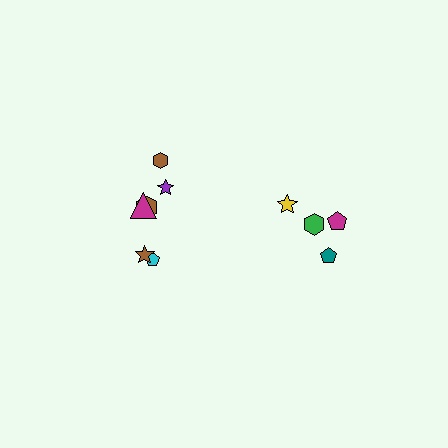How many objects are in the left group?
There are 6 objects.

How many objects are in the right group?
There are 4 objects.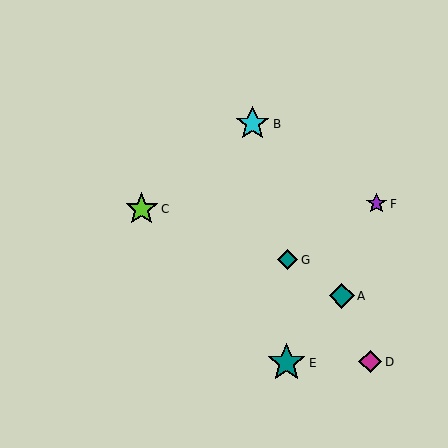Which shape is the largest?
The teal star (labeled E) is the largest.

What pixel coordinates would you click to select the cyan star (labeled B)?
Click at (253, 124) to select the cyan star B.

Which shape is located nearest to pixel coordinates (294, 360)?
The teal star (labeled E) at (287, 363) is nearest to that location.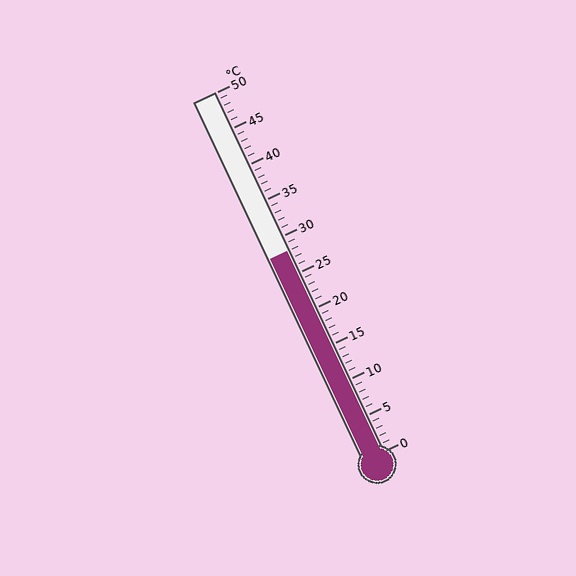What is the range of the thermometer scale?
The thermometer scale ranges from 0°C to 50°C.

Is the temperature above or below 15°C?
The temperature is above 15°C.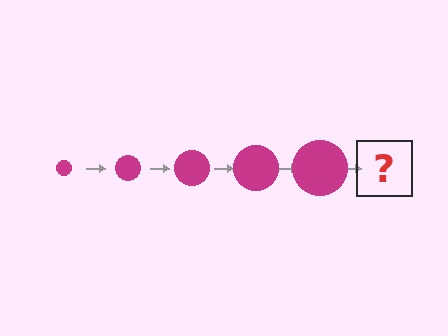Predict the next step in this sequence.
The next step is a magenta circle, larger than the previous one.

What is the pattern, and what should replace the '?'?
The pattern is that the circle gets progressively larger each step. The '?' should be a magenta circle, larger than the previous one.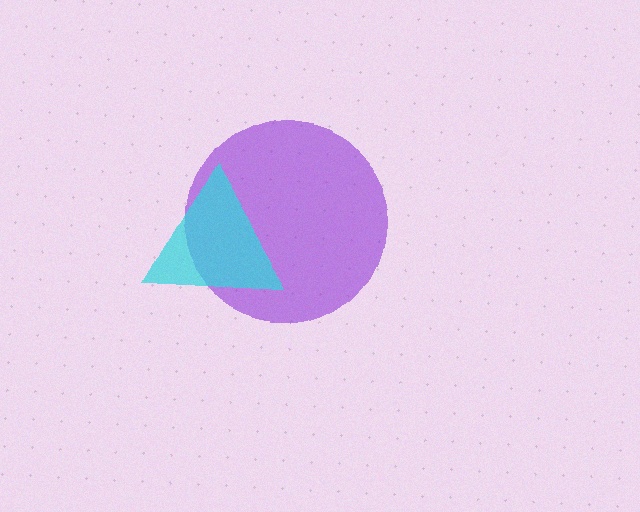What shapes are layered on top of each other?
The layered shapes are: a purple circle, a cyan triangle.